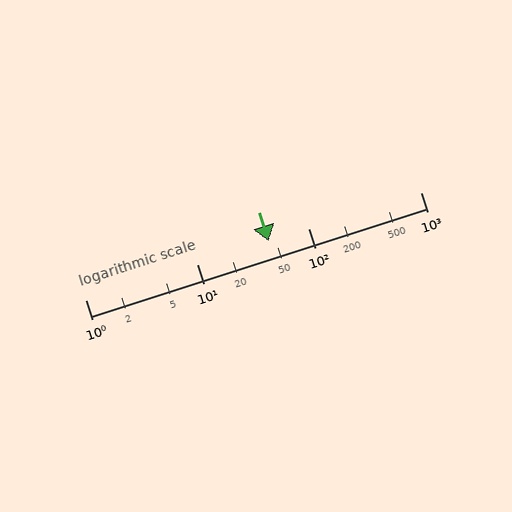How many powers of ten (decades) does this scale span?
The scale spans 3 decades, from 1 to 1000.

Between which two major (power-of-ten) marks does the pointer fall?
The pointer is between 10 and 100.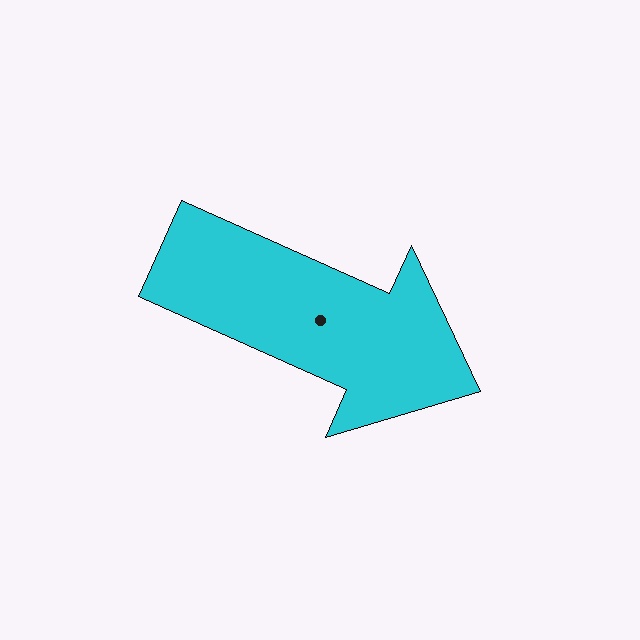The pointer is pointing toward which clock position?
Roughly 4 o'clock.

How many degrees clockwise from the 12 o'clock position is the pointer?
Approximately 114 degrees.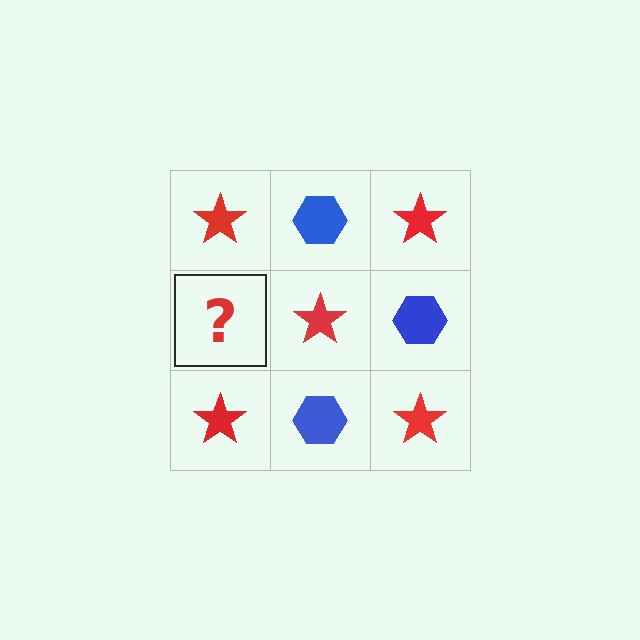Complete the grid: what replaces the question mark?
The question mark should be replaced with a blue hexagon.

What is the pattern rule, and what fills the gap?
The rule is that it alternates red star and blue hexagon in a checkerboard pattern. The gap should be filled with a blue hexagon.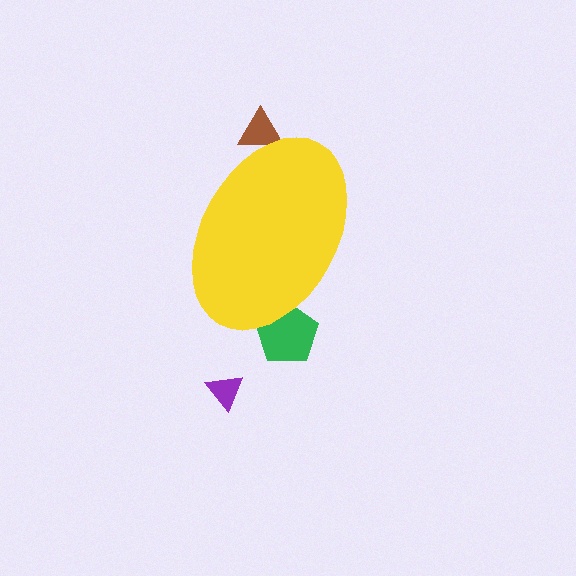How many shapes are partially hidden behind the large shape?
2 shapes are partially hidden.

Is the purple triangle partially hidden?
No, the purple triangle is fully visible.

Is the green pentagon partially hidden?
Yes, the green pentagon is partially hidden behind the yellow ellipse.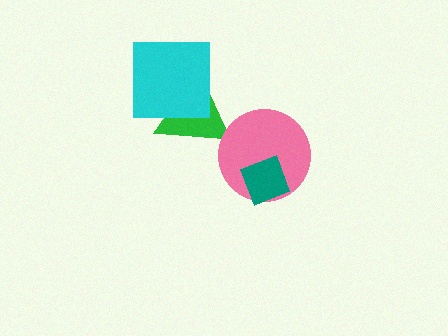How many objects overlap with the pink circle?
2 objects overlap with the pink circle.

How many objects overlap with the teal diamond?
1 object overlaps with the teal diamond.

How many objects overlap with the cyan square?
1 object overlaps with the cyan square.